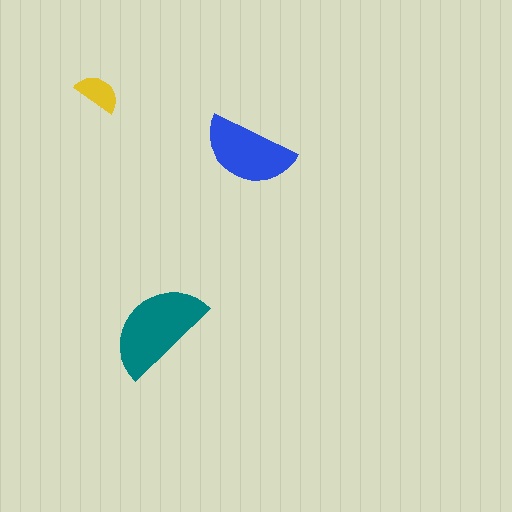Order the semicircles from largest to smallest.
the teal one, the blue one, the yellow one.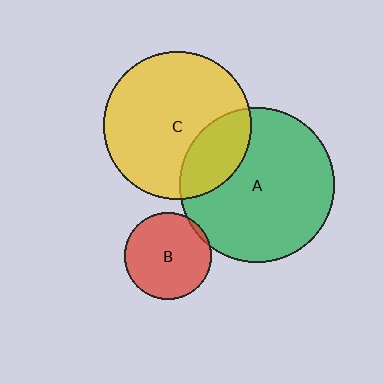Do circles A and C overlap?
Yes.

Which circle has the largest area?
Circle A (green).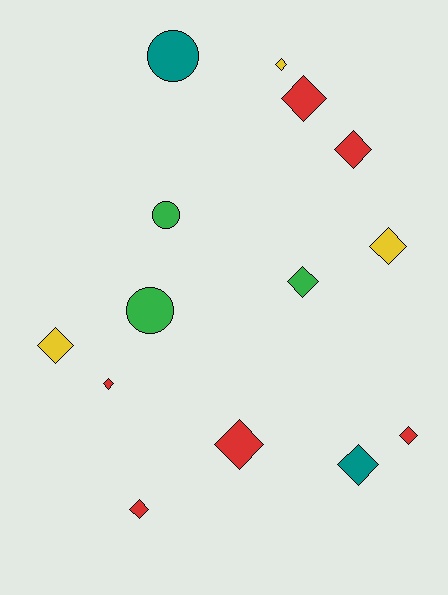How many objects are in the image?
There are 14 objects.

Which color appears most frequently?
Red, with 6 objects.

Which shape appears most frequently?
Diamond, with 11 objects.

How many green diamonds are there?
There is 1 green diamond.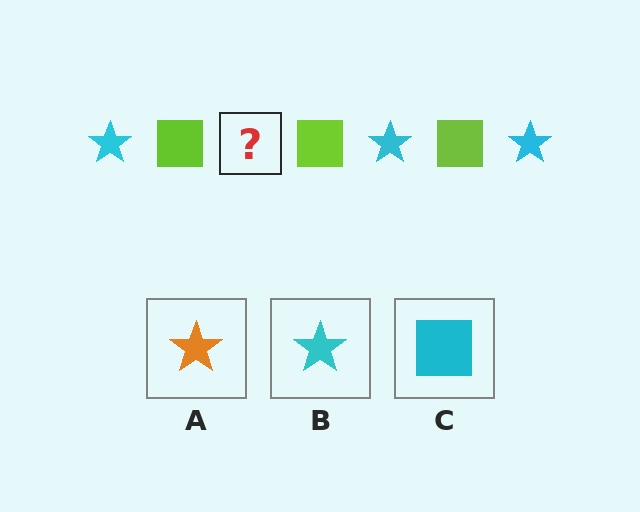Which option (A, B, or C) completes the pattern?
B.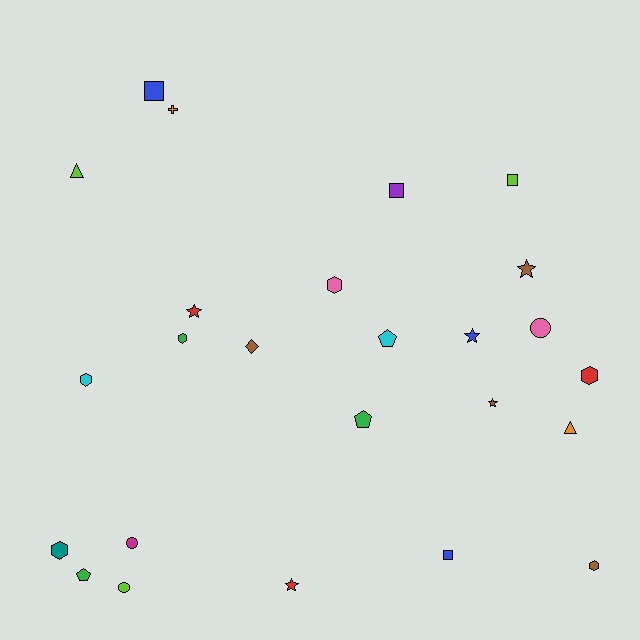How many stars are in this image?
There are 5 stars.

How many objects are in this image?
There are 25 objects.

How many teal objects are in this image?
There is 1 teal object.